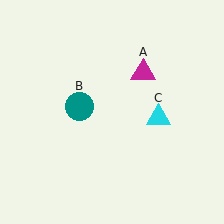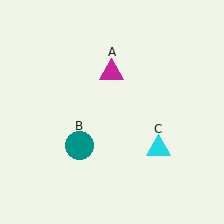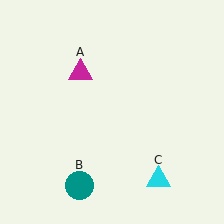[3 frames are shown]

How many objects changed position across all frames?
3 objects changed position: magenta triangle (object A), teal circle (object B), cyan triangle (object C).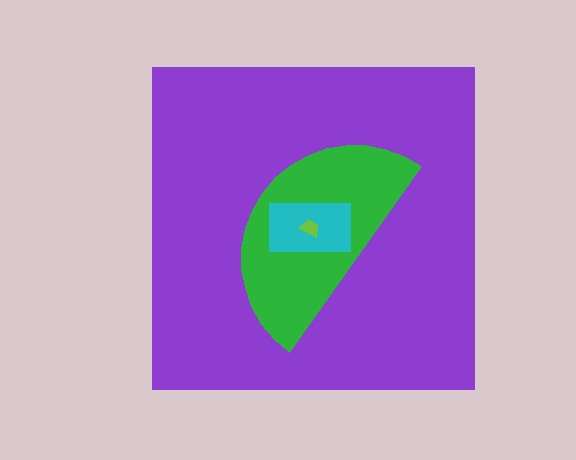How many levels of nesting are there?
4.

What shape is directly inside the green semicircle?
The cyan rectangle.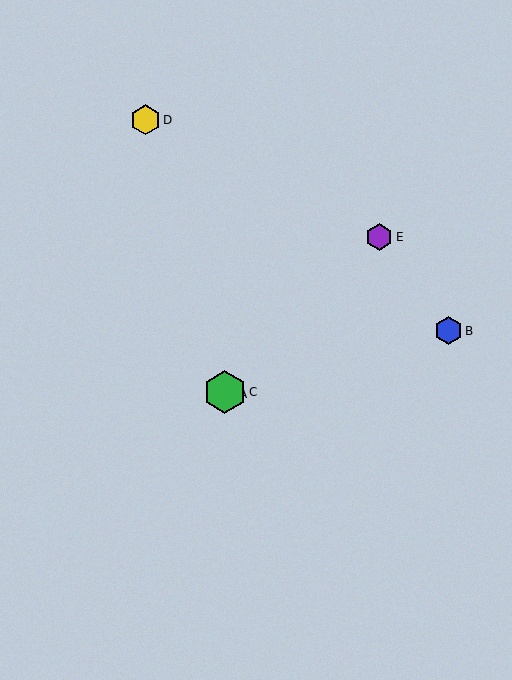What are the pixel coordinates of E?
Object E is at (379, 237).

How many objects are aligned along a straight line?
3 objects (A, C, E) are aligned along a straight line.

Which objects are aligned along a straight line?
Objects A, C, E are aligned along a straight line.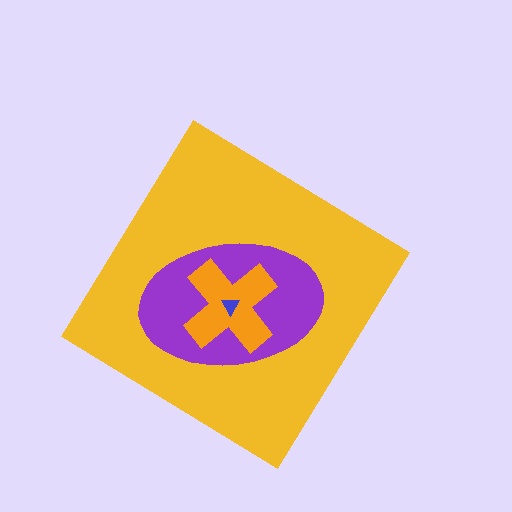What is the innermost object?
The blue triangle.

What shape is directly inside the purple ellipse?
The orange cross.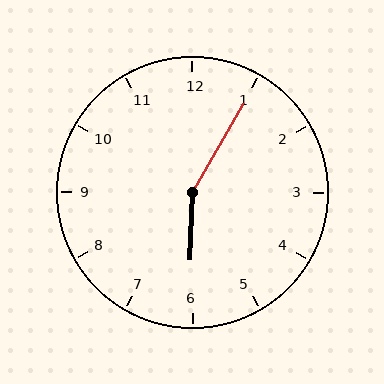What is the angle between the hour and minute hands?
Approximately 152 degrees.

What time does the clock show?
6:05.